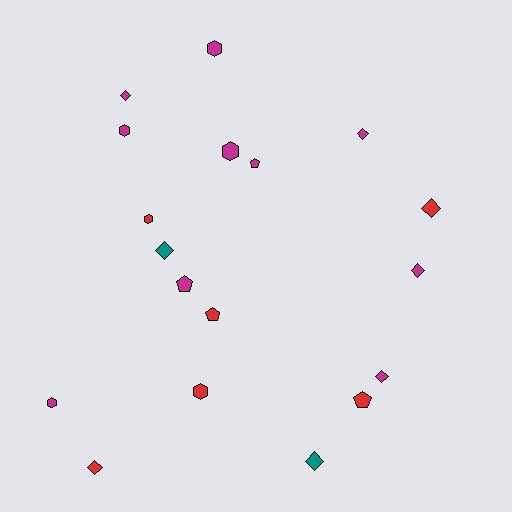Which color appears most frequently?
Magenta, with 10 objects.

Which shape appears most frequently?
Diamond, with 8 objects.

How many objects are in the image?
There are 18 objects.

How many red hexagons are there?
There are 2 red hexagons.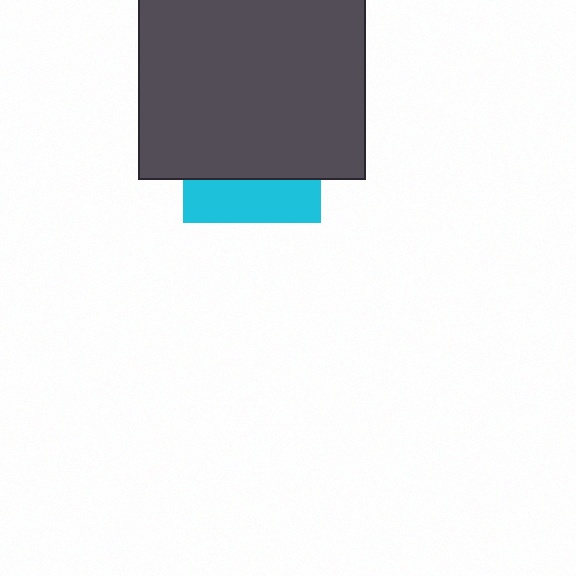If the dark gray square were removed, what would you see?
You would see the complete cyan square.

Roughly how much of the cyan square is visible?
A small part of it is visible (roughly 32%).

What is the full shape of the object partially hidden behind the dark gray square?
The partially hidden object is a cyan square.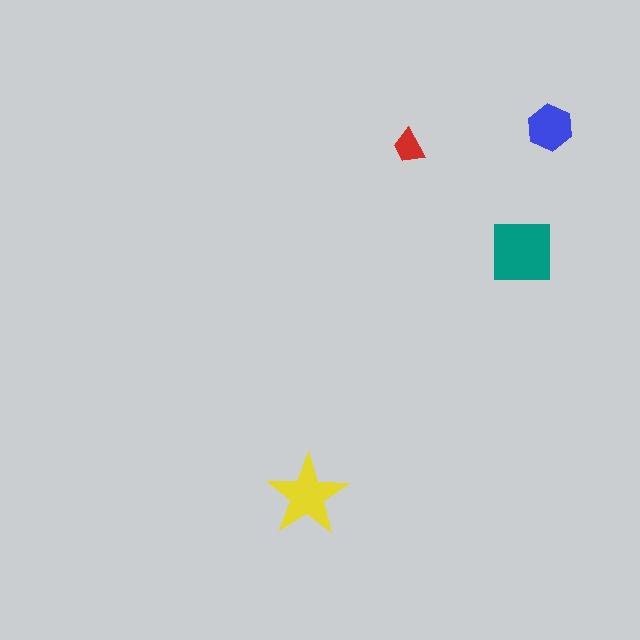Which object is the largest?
The teal square.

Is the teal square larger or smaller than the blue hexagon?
Larger.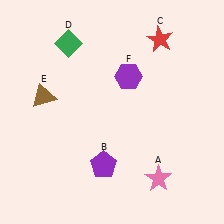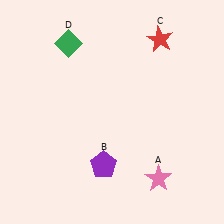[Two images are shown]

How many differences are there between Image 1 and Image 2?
There are 2 differences between the two images.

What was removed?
The purple hexagon (F), the brown triangle (E) were removed in Image 2.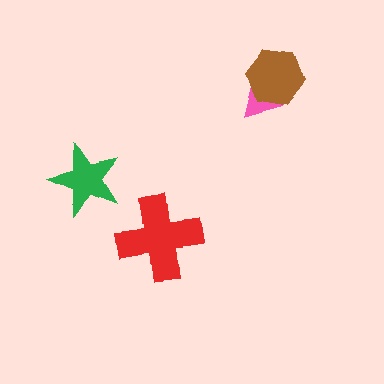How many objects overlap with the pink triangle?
1 object overlaps with the pink triangle.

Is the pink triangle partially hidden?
Yes, it is partially covered by another shape.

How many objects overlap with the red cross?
0 objects overlap with the red cross.